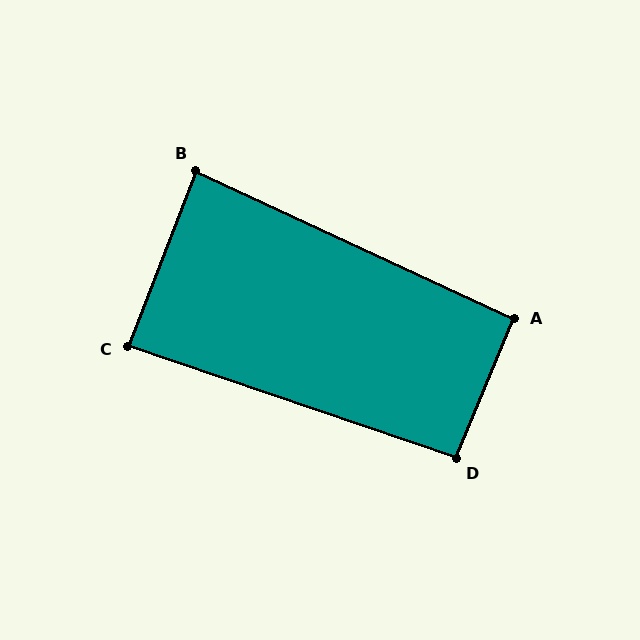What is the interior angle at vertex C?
Approximately 88 degrees (approximately right).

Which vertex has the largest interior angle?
D, at approximately 94 degrees.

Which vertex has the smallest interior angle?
B, at approximately 86 degrees.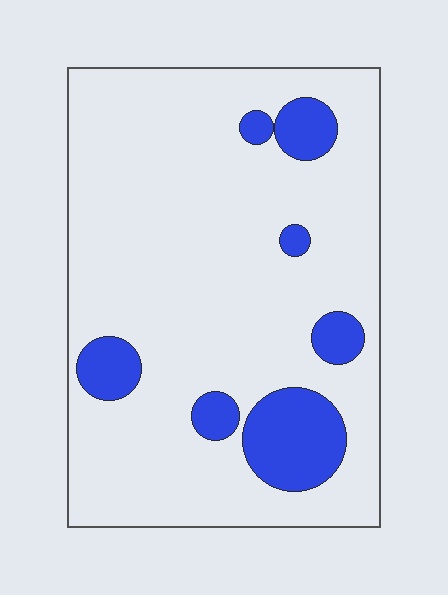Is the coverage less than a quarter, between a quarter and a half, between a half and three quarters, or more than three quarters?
Less than a quarter.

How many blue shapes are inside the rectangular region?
7.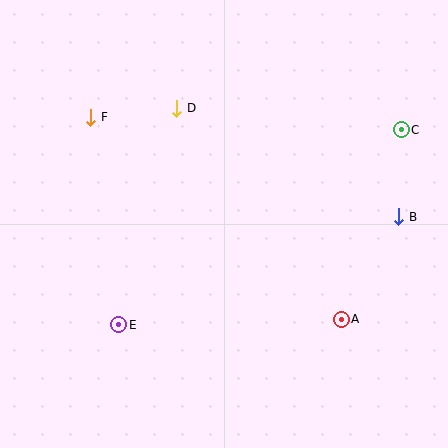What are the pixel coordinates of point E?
Point E is at (119, 325).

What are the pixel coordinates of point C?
Point C is at (401, 130).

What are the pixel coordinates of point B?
Point B is at (399, 217).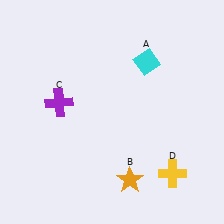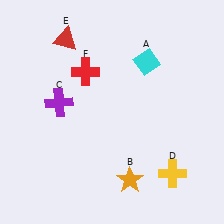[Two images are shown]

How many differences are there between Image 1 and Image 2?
There are 2 differences between the two images.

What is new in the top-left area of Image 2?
A red triangle (E) was added in the top-left area of Image 2.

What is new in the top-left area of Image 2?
A red cross (F) was added in the top-left area of Image 2.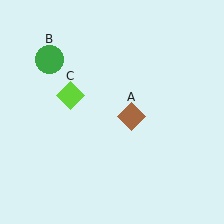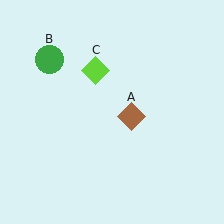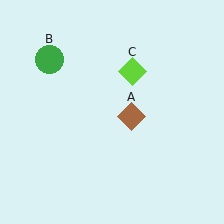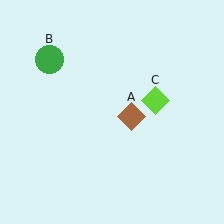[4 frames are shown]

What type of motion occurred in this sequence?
The lime diamond (object C) rotated clockwise around the center of the scene.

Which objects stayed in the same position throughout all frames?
Brown diamond (object A) and green circle (object B) remained stationary.